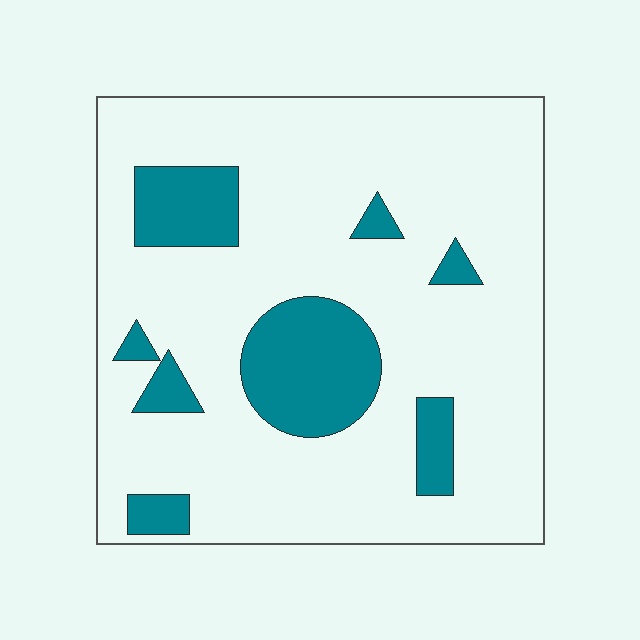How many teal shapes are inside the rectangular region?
8.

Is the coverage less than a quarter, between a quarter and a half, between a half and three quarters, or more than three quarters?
Less than a quarter.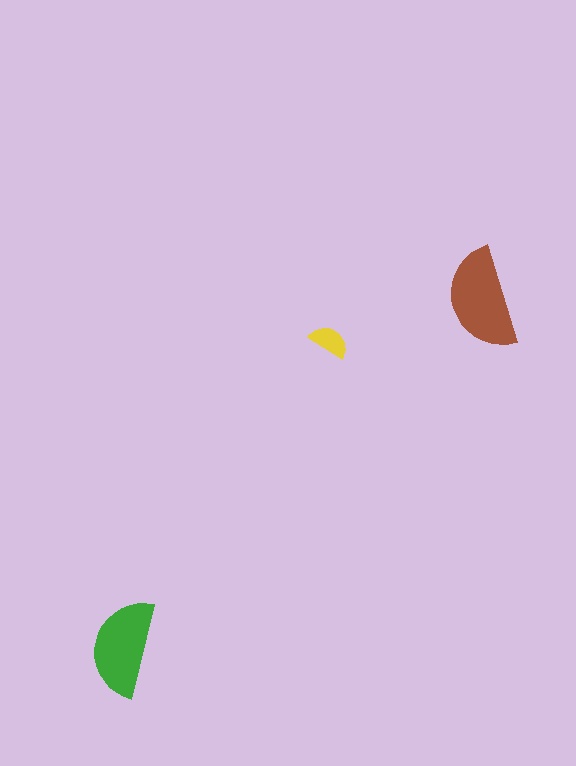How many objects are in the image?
There are 3 objects in the image.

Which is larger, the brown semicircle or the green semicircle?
The brown one.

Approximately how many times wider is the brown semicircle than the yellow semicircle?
About 2.5 times wider.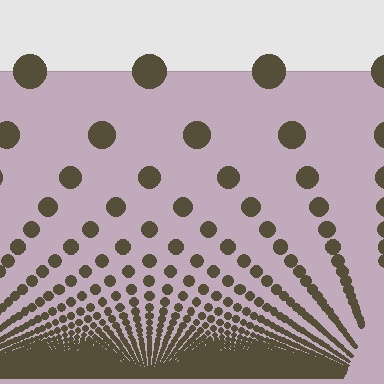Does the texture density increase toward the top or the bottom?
Density increases toward the bottom.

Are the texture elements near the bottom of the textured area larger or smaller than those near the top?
Smaller. The gradient is inverted — elements near the bottom are smaller and denser.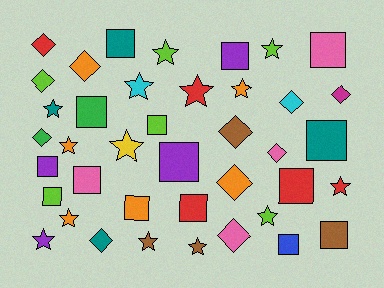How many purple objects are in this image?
There are 4 purple objects.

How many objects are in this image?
There are 40 objects.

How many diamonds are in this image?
There are 11 diamonds.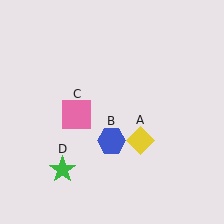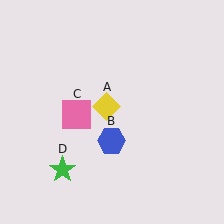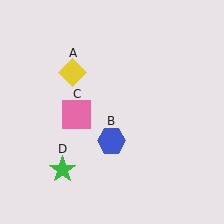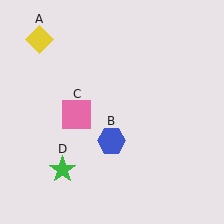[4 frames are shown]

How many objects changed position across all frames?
1 object changed position: yellow diamond (object A).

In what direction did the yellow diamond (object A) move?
The yellow diamond (object A) moved up and to the left.